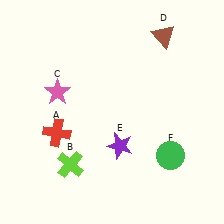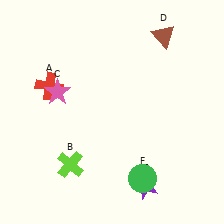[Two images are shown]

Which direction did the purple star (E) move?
The purple star (E) moved down.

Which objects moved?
The objects that moved are: the red cross (A), the purple star (E), the green circle (F).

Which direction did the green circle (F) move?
The green circle (F) moved left.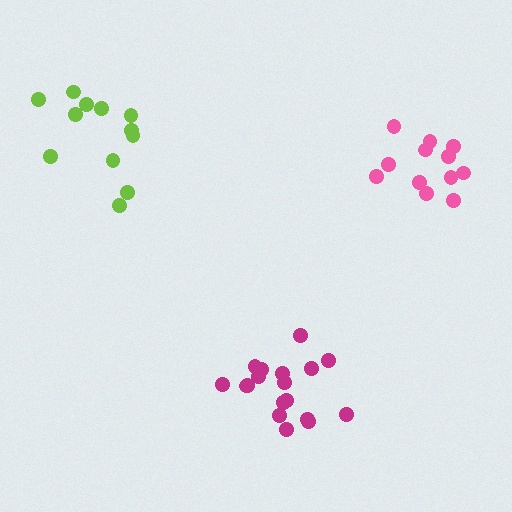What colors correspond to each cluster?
The clusters are colored: magenta, pink, lime.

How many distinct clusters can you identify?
There are 3 distinct clusters.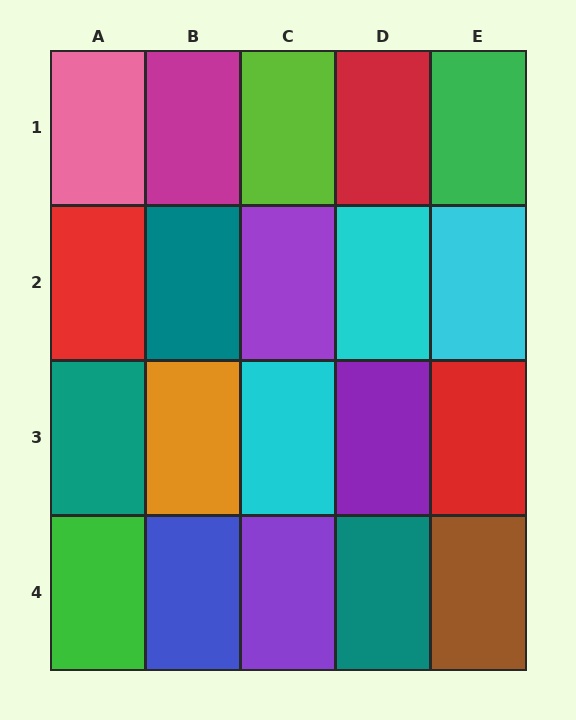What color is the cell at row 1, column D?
Red.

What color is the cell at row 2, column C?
Purple.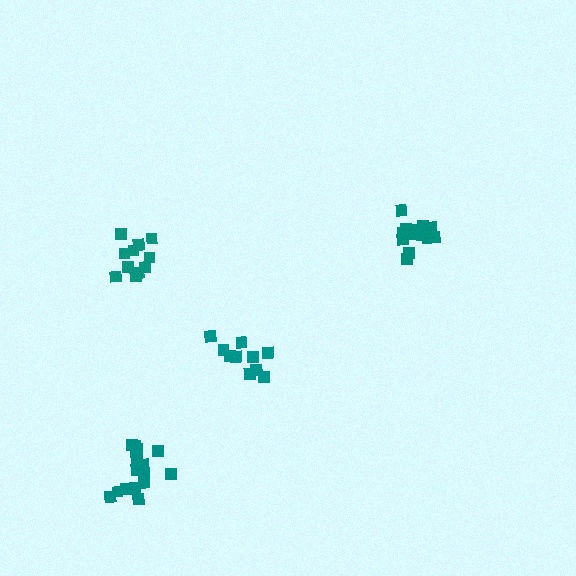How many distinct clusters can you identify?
There are 4 distinct clusters.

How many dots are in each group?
Group 1: 16 dots, Group 2: 11 dots, Group 3: 15 dots, Group 4: 10 dots (52 total).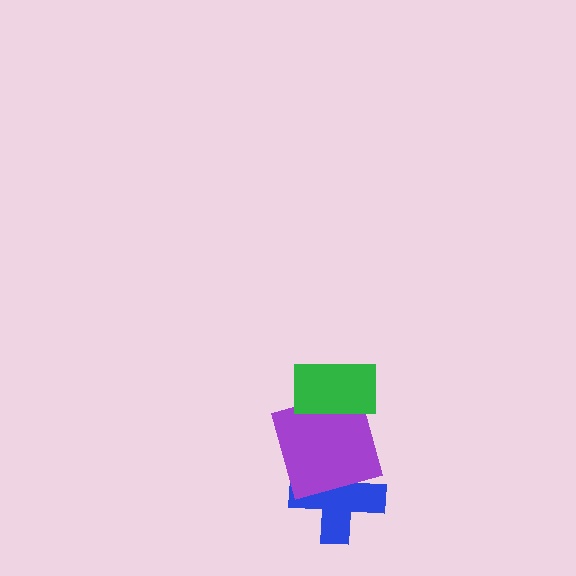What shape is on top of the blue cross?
The purple square is on top of the blue cross.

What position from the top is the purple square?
The purple square is 2nd from the top.